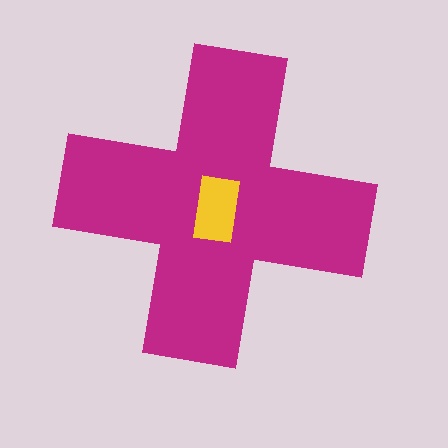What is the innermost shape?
The yellow rectangle.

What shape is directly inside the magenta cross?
The yellow rectangle.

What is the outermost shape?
The magenta cross.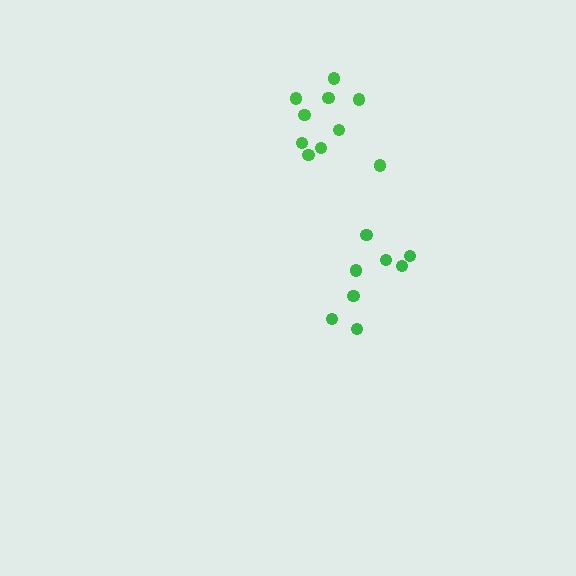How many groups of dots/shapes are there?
There are 2 groups.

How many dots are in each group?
Group 1: 8 dots, Group 2: 10 dots (18 total).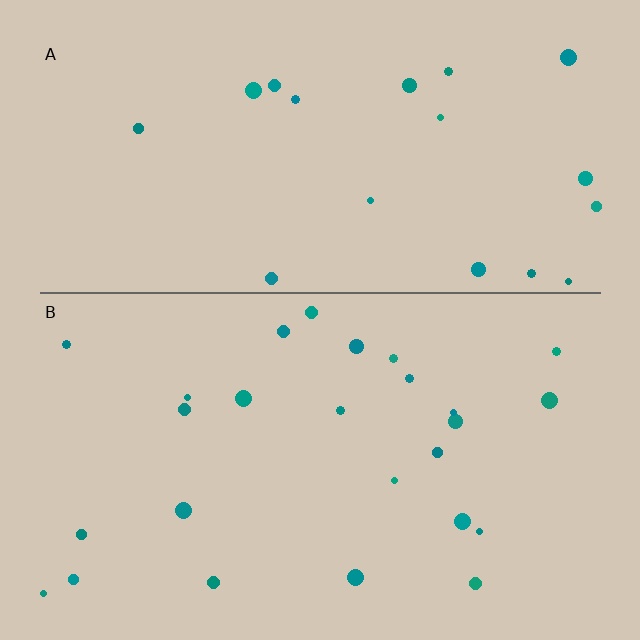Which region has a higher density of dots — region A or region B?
B (the bottom).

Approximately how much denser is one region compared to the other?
Approximately 1.4× — region B over region A.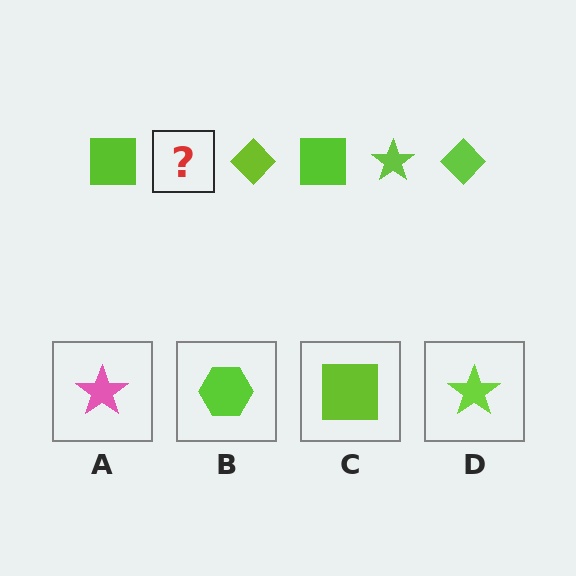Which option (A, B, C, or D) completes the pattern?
D.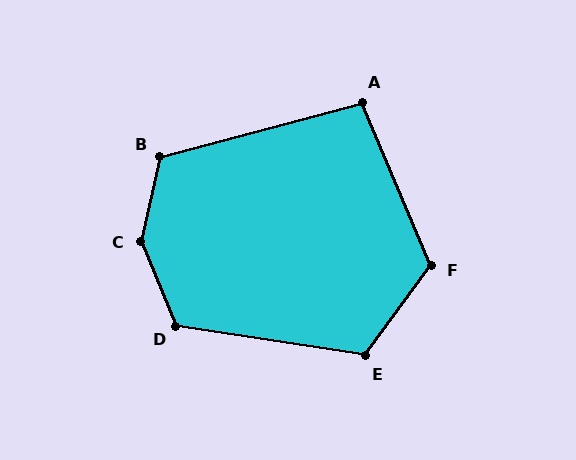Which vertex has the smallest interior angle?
A, at approximately 98 degrees.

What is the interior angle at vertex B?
Approximately 118 degrees (obtuse).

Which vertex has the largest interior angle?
C, at approximately 145 degrees.